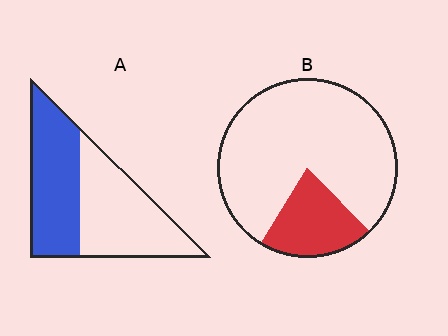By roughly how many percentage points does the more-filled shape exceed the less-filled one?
By roughly 25 percentage points (A over B).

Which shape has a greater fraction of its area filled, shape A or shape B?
Shape A.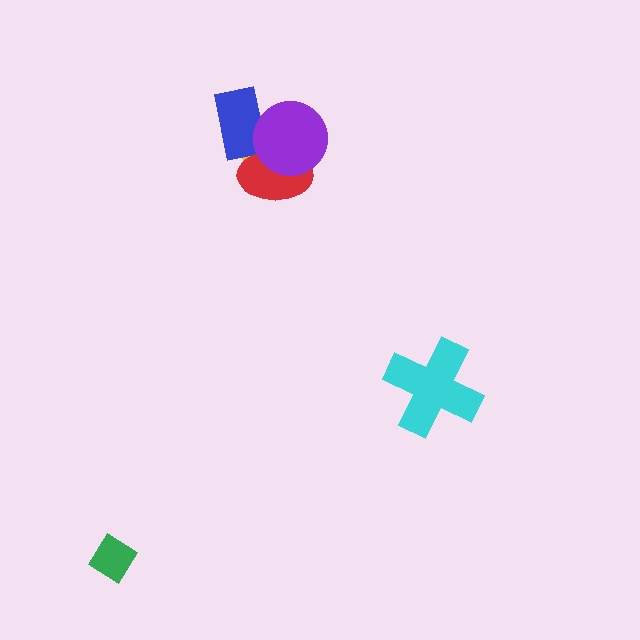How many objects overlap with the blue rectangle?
3 objects overlap with the blue rectangle.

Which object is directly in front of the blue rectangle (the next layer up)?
The red ellipse is directly in front of the blue rectangle.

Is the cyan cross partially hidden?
No, no other shape covers it.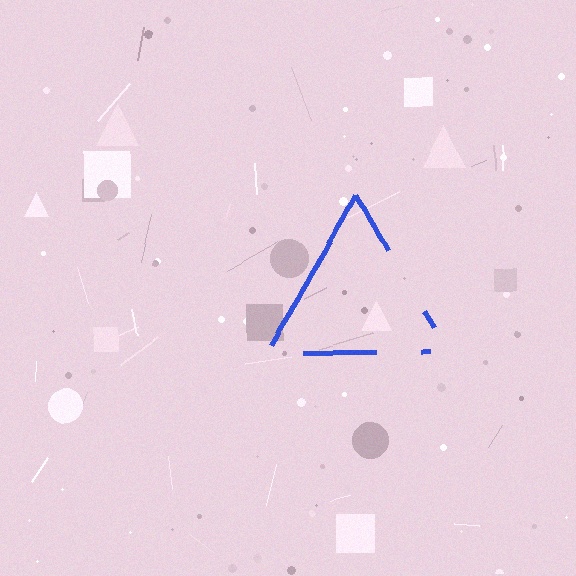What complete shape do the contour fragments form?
The contour fragments form a triangle.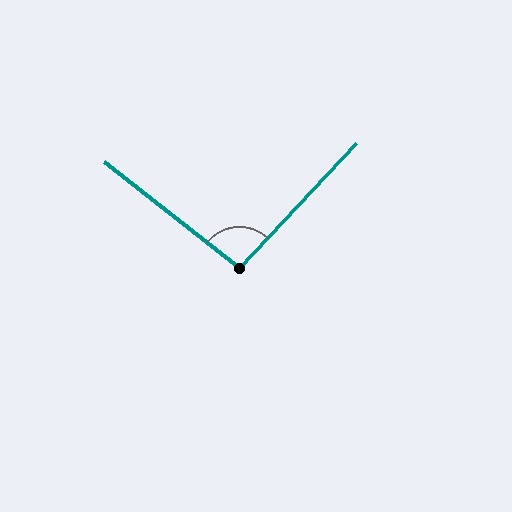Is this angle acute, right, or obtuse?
It is approximately a right angle.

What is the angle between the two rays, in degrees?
Approximately 95 degrees.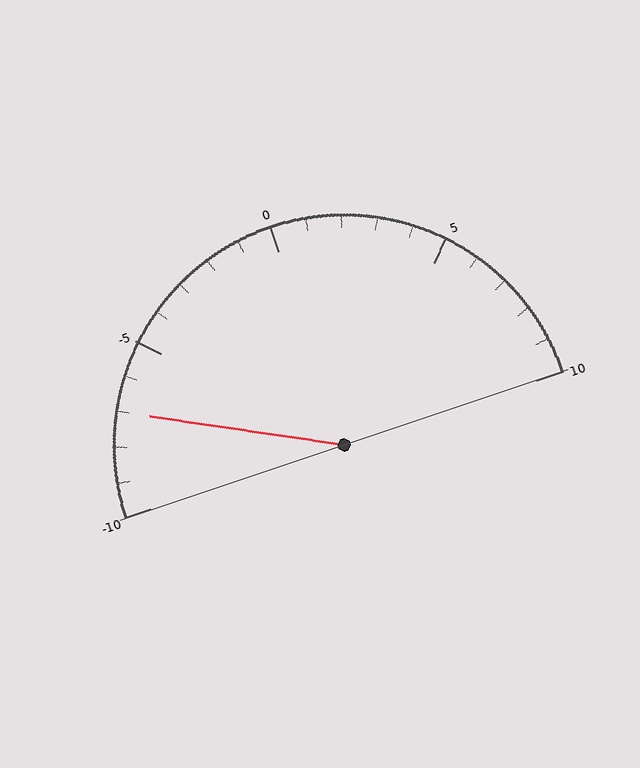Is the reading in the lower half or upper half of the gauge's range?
The reading is in the lower half of the range (-10 to 10).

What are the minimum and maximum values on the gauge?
The gauge ranges from -10 to 10.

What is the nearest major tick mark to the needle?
The nearest major tick mark is -5.